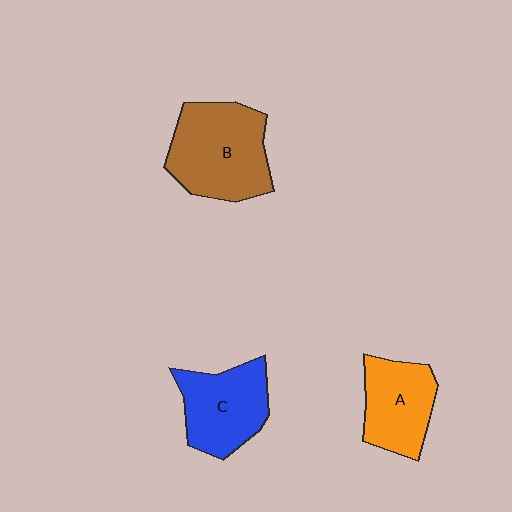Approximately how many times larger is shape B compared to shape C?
Approximately 1.3 times.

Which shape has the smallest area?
Shape A (orange).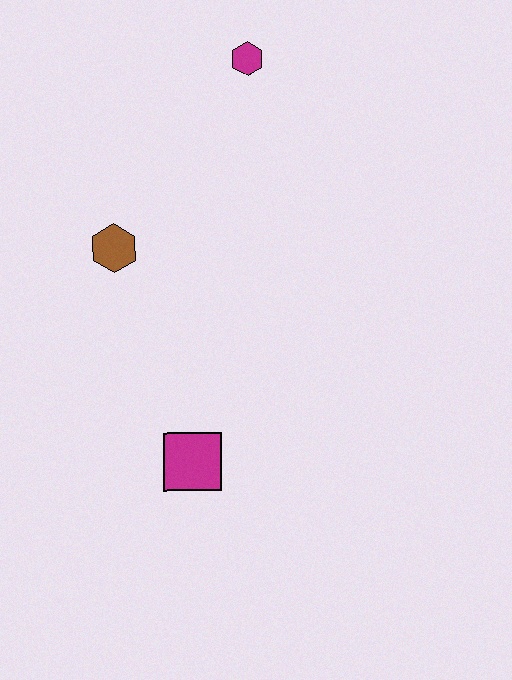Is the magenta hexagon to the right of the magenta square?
Yes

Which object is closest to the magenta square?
The brown hexagon is closest to the magenta square.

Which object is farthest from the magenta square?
The magenta hexagon is farthest from the magenta square.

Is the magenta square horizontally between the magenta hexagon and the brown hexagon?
Yes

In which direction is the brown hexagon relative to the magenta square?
The brown hexagon is above the magenta square.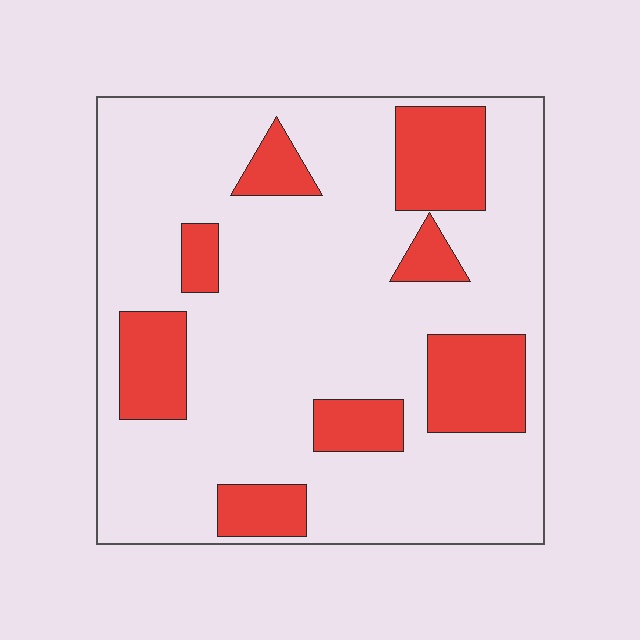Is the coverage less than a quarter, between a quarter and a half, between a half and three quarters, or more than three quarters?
Less than a quarter.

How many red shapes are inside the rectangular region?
8.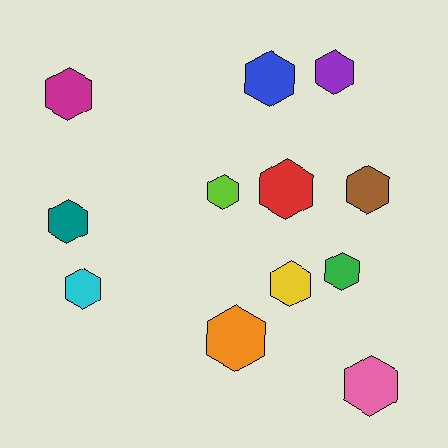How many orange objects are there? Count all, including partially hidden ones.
There is 1 orange object.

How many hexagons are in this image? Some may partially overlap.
There are 12 hexagons.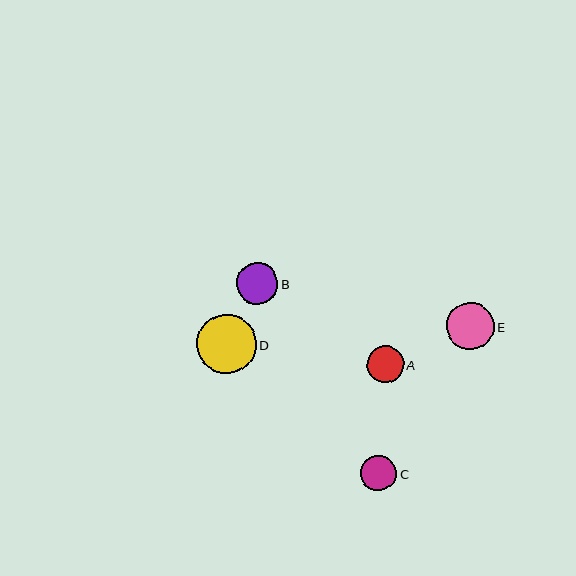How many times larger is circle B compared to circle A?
Circle B is approximately 1.1 times the size of circle A.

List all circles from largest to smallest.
From largest to smallest: D, E, B, A, C.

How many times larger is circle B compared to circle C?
Circle B is approximately 1.2 times the size of circle C.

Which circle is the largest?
Circle D is the largest with a size of approximately 60 pixels.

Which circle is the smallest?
Circle C is the smallest with a size of approximately 36 pixels.